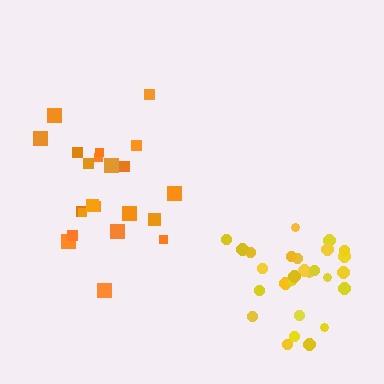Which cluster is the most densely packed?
Yellow.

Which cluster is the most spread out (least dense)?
Orange.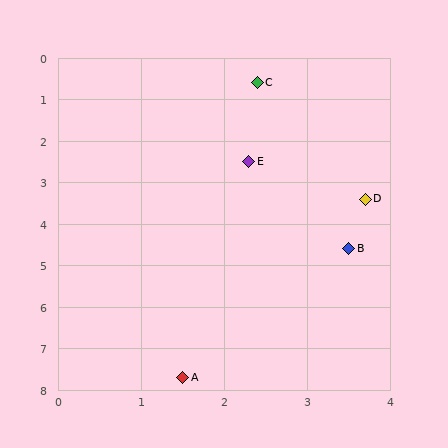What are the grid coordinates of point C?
Point C is at approximately (2.4, 0.6).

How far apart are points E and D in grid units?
Points E and D are about 1.7 grid units apart.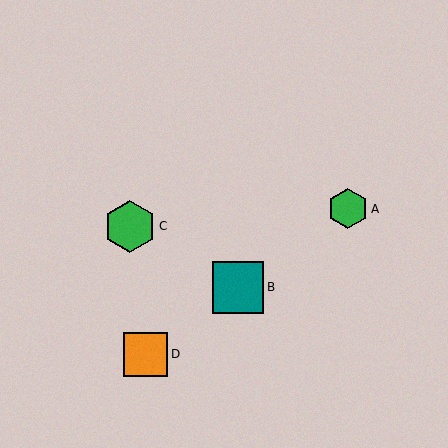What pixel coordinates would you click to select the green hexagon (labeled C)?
Click at (130, 226) to select the green hexagon C.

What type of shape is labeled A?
Shape A is a green hexagon.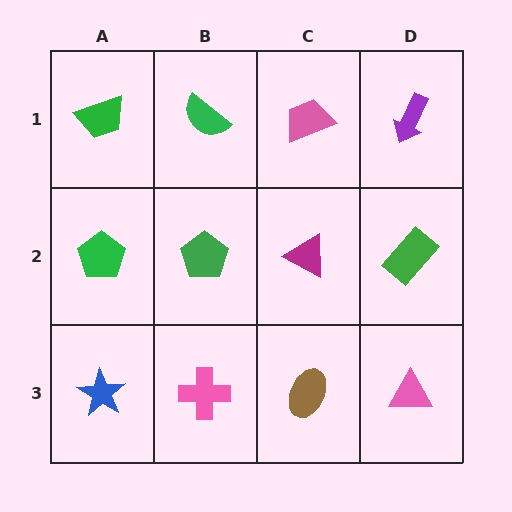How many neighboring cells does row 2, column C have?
4.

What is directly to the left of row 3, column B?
A blue star.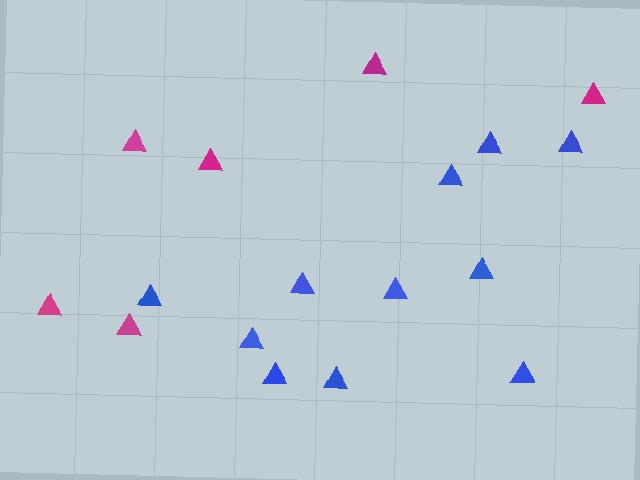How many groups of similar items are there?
There are 2 groups: one group of magenta triangles (6) and one group of blue triangles (11).